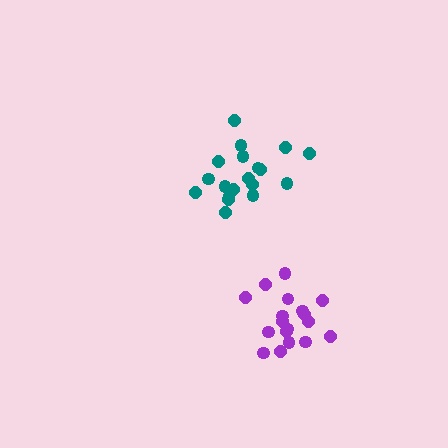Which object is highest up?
The teal cluster is topmost.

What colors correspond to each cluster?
The clusters are colored: purple, teal.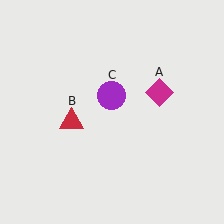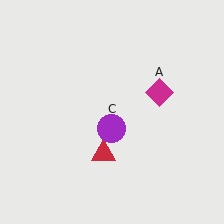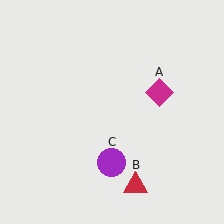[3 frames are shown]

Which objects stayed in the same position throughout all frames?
Magenta diamond (object A) remained stationary.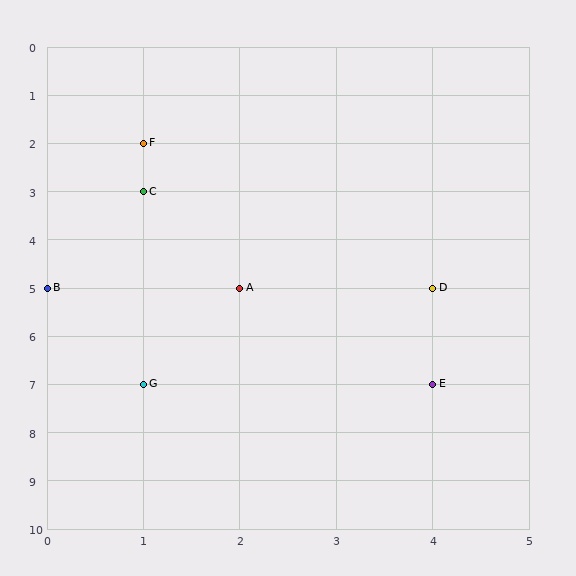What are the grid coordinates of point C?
Point C is at grid coordinates (1, 3).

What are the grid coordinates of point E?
Point E is at grid coordinates (4, 7).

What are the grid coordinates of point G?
Point G is at grid coordinates (1, 7).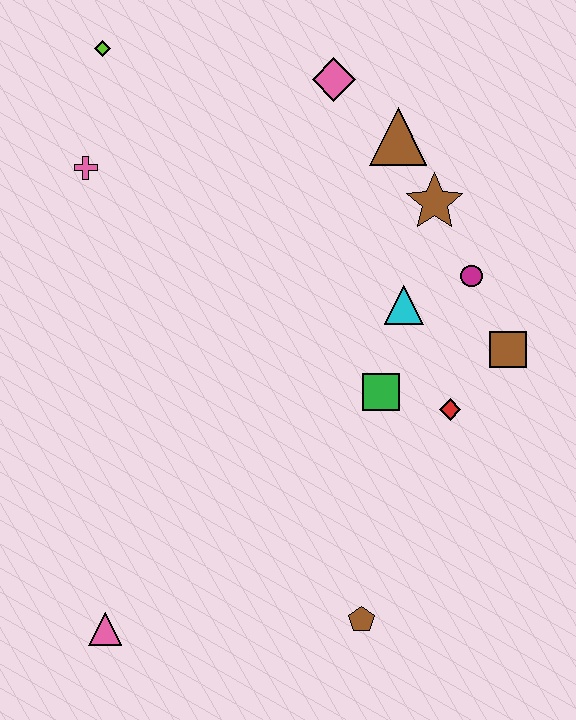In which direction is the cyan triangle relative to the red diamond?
The cyan triangle is above the red diamond.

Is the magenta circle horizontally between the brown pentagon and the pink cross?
No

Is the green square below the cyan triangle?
Yes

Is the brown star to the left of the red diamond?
Yes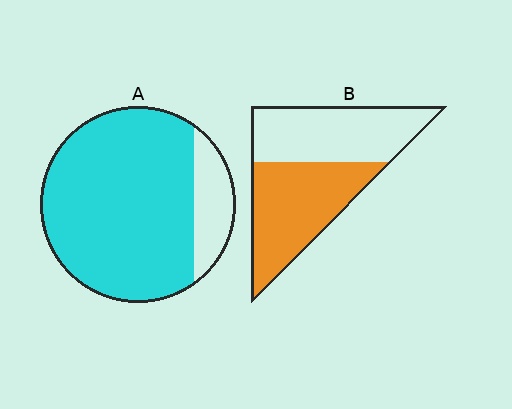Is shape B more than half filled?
Roughly half.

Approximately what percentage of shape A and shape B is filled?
A is approximately 85% and B is approximately 50%.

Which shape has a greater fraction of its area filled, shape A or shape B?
Shape A.